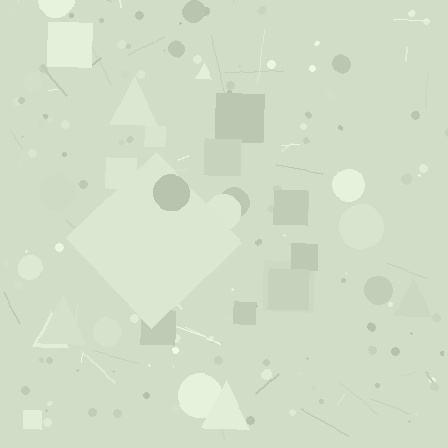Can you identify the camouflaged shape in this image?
The camouflaged shape is a diamond.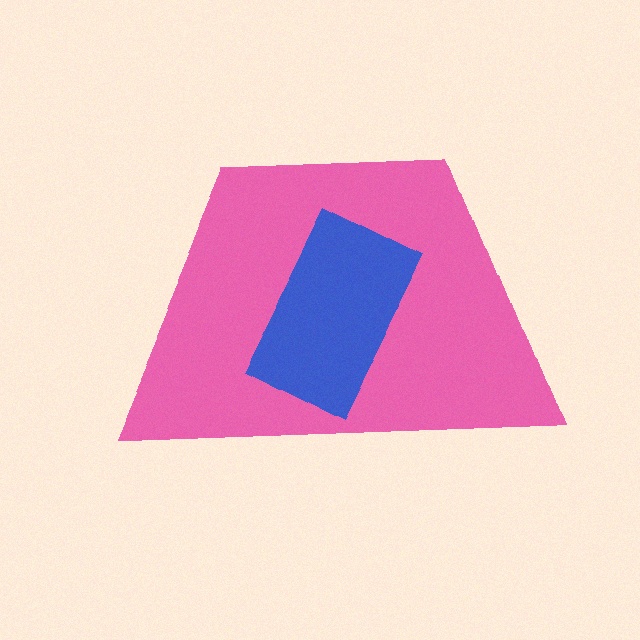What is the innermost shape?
The blue rectangle.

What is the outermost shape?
The pink trapezoid.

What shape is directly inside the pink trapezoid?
The blue rectangle.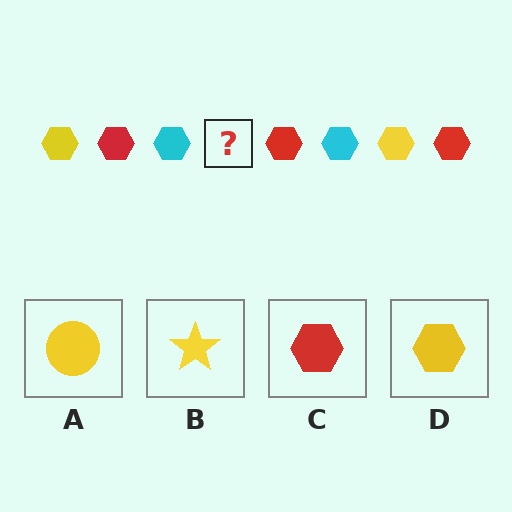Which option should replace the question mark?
Option D.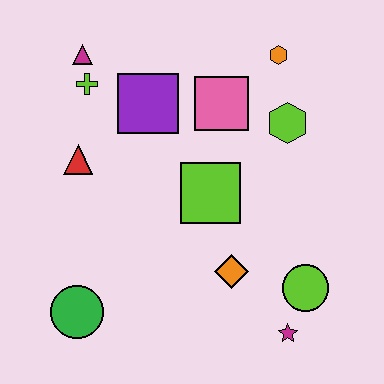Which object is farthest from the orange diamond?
The magenta triangle is farthest from the orange diamond.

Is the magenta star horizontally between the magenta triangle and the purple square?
No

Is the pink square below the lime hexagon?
No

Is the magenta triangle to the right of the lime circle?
No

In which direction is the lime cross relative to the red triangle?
The lime cross is above the red triangle.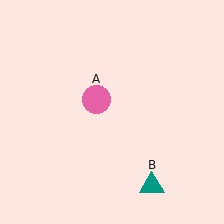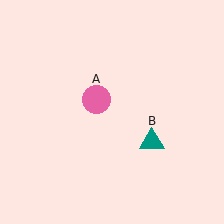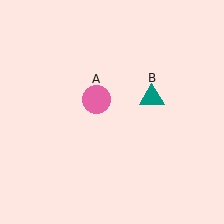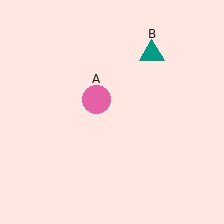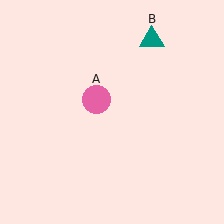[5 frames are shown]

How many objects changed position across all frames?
1 object changed position: teal triangle (object B).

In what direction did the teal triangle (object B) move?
The teal triangle (object B) moved up.